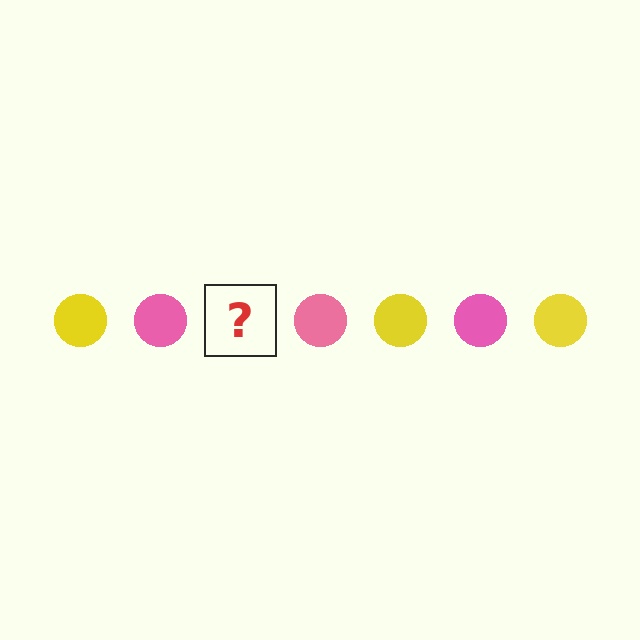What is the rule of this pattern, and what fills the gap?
The rule is that the pattern cycles through yellow, pink circles. The gap should be filled with a yellow circle.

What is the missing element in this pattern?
The missing element is a yellow circle.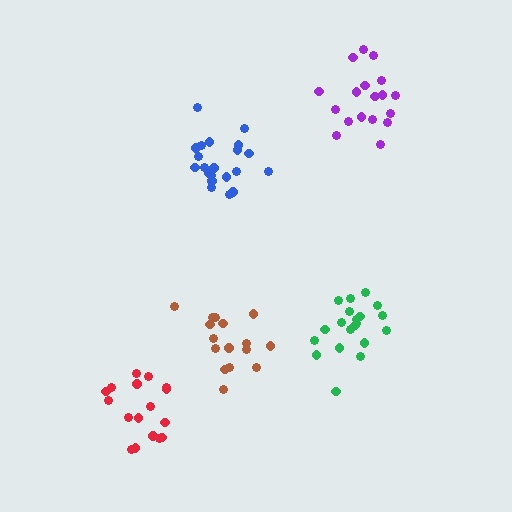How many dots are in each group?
Group 1: 16 dots, Group 2: 21 dots, Group 3: 17 dots, Group 4: 20 dots, Group 5: 18 dots (92 total).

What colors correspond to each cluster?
The clusters are colored: brown, blue, red, green, purple.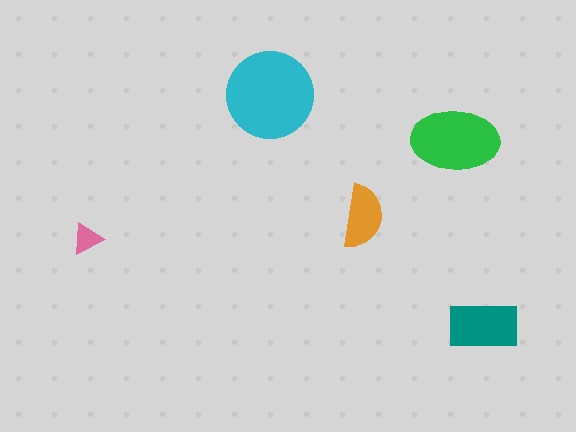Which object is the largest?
The cyan circle.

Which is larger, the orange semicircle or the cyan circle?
The cyan circle.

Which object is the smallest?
The pink triangle.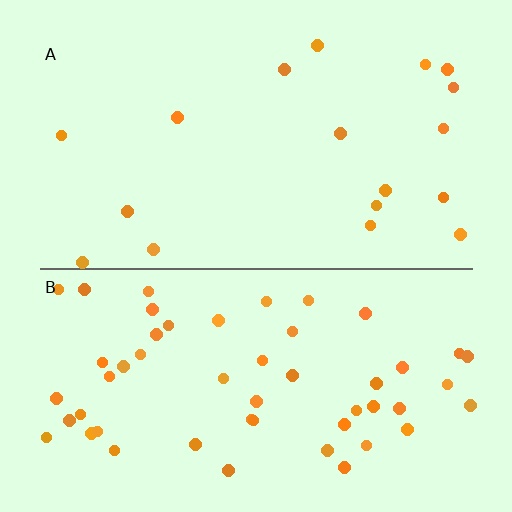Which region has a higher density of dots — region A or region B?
B (the bottom).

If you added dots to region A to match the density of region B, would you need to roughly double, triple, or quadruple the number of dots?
Approximately triple.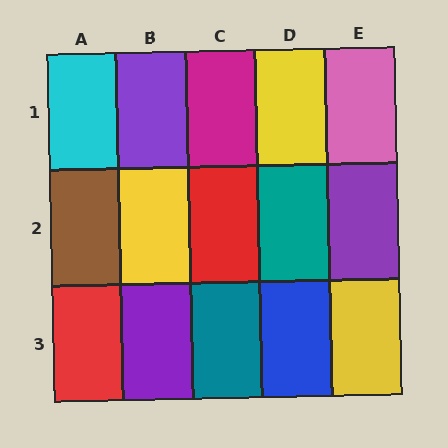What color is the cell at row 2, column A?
Brown.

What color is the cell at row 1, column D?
Yellow.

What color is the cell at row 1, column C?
Magenta.